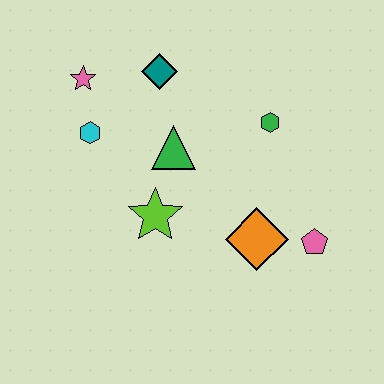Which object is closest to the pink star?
The cyan hexagon is closest to the pink star.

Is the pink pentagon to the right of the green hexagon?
Yes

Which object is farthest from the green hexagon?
The pink star is farthest from the green hexagon.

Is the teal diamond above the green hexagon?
Yes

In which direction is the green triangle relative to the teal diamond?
The green triangle is below the teal diamond.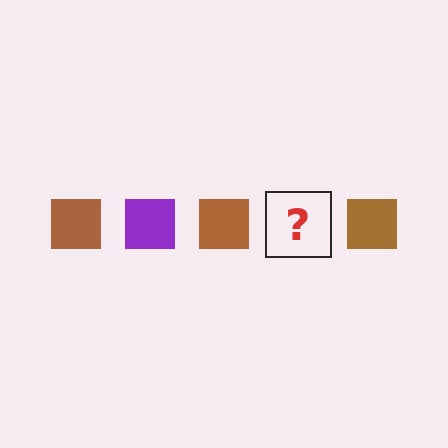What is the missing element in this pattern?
The missing element is a purple square.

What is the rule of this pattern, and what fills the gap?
The rule is that the pattern cycles through brown, purple squares. The gap should be filled with a purple square.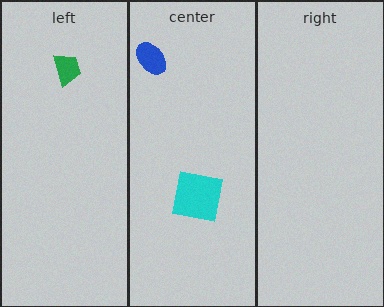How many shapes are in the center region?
2.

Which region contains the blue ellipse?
The center region.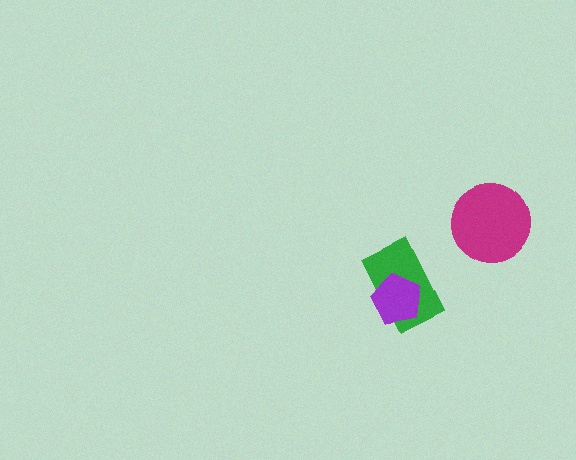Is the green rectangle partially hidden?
Yes, it is partially covered by another shape.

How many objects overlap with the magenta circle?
0 objects overlap with the magenta circle.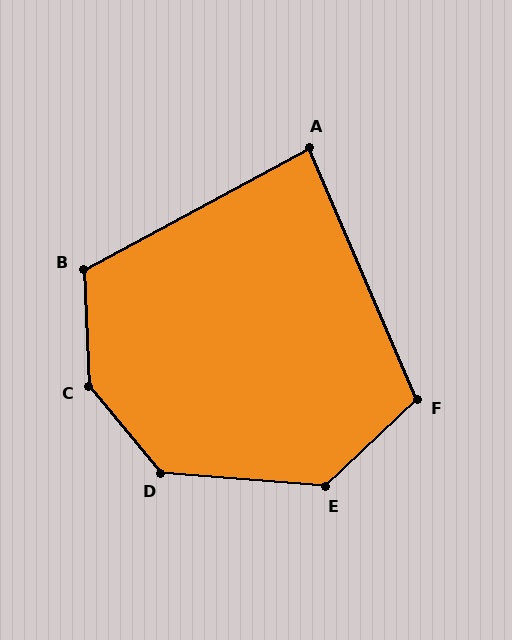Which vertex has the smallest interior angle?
A, at approximately 85 degrees.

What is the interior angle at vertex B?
Approximately 116 degrees (obtuse).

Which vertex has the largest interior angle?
C, at approximately 143 degrees.